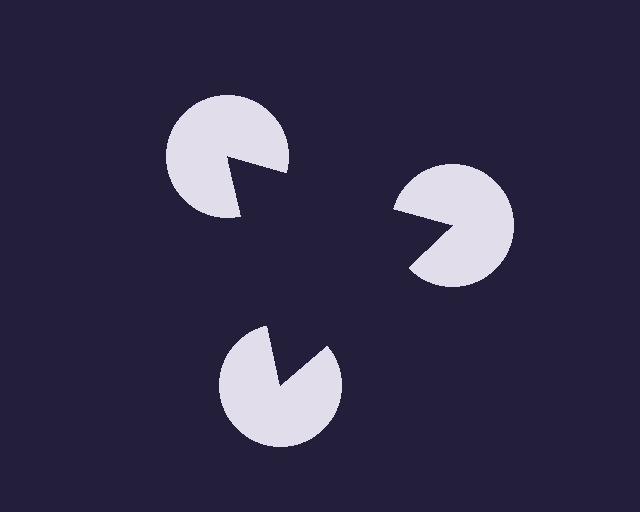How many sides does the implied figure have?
3 sides.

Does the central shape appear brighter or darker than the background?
It typically appears slightly darker than the background, even though no actual brightness change is drawn.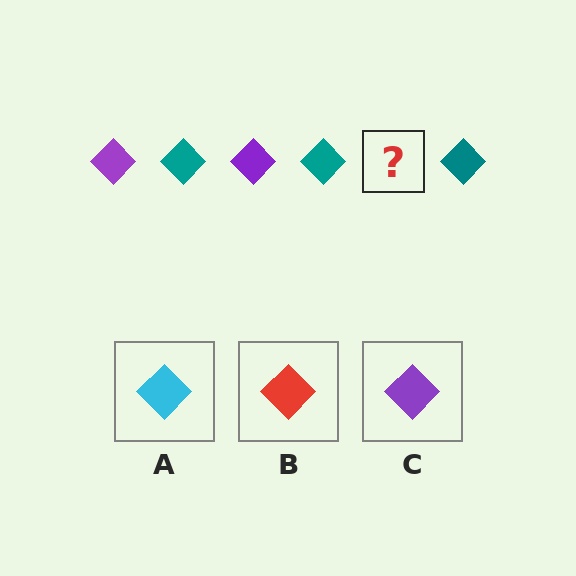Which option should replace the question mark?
Option C.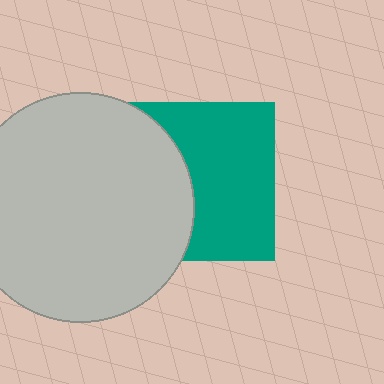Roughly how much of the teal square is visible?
About half of it is visible (roughly 60%).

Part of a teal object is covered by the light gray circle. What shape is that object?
It is a square.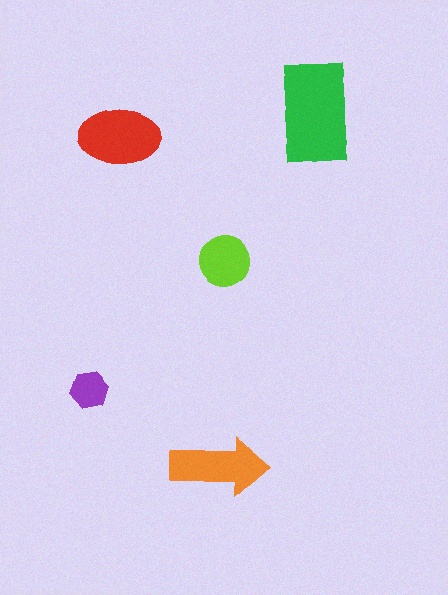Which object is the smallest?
The purple hexagon.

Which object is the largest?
The green rectangle.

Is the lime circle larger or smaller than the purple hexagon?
Larger.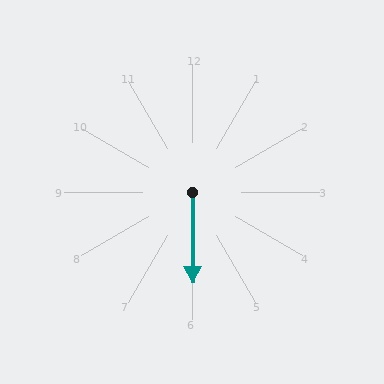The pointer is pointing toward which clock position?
Roughly 6 o'clock.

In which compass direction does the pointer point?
South.